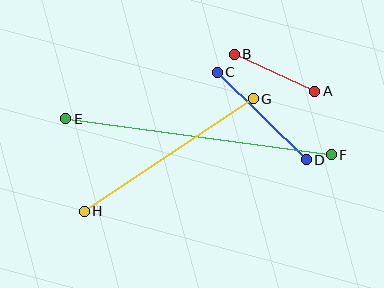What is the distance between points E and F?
The distance is approximately 268 pixels.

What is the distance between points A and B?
The distance is approximately 89 pixels.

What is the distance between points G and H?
The distance is approximately 203 pixels.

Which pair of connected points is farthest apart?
Points E and F are farthest apart.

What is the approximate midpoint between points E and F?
The midpoint is at approximately (198, 137) pixels.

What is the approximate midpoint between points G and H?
The midpoint is at approximately (169, 155) pixels.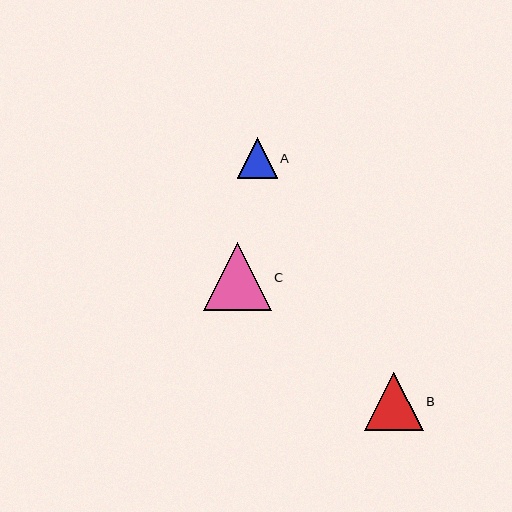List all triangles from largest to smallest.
From largest to smallest: C, B, A.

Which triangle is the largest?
Triangle C is the largest with a size of approximately 68 pixels.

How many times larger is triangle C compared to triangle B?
Triangle C is approximately 1.2 times the size of triangle B.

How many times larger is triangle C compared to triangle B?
Triangle C is approximately 1.2 times the size of triangle B.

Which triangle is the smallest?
Triangle A is the smallest with a size of approximately 40 pixels.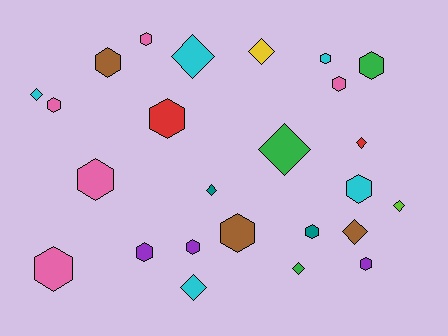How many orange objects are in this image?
There are no orange objects.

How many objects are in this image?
There are 25 objects.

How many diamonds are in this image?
There are 10 diamonds.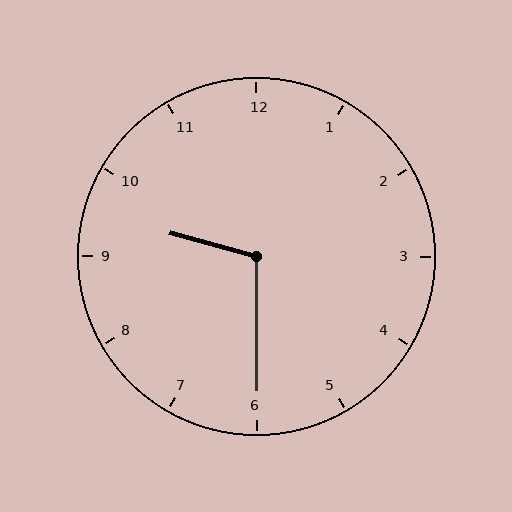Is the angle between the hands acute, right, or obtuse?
It is obtuse.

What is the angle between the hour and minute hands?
Approximately 105 degrees.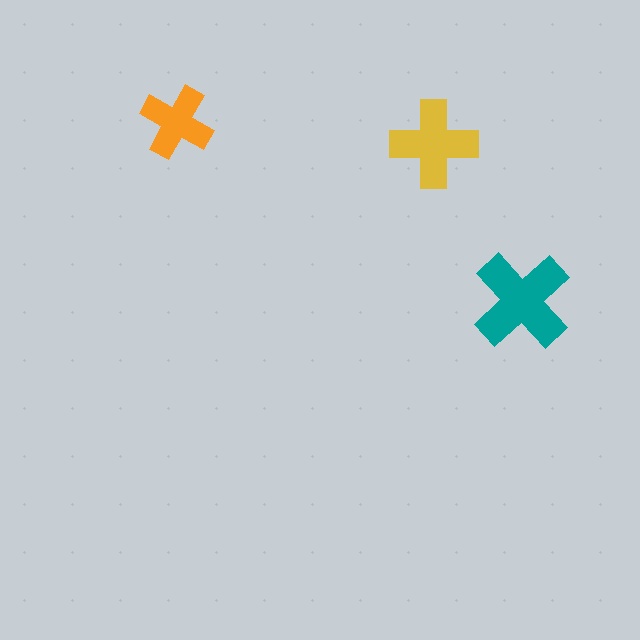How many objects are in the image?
There are 3 objects in the image.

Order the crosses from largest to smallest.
the teal one, the yellow one, the orange one.